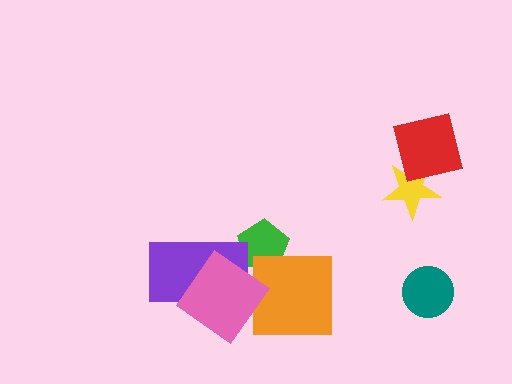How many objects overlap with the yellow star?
1 object overlaps with the yellow star.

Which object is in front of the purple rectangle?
The pink diamond is in front of the purple rectangle.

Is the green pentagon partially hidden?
Yes, it is partially covered by another shape.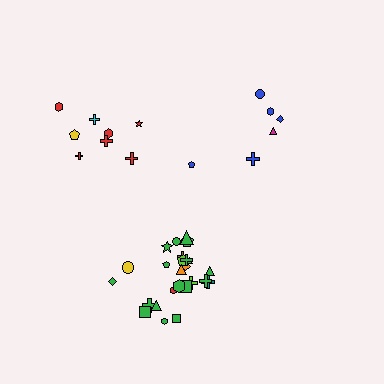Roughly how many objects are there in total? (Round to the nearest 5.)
Roughly 40 objects in total.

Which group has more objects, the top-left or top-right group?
The top-left group.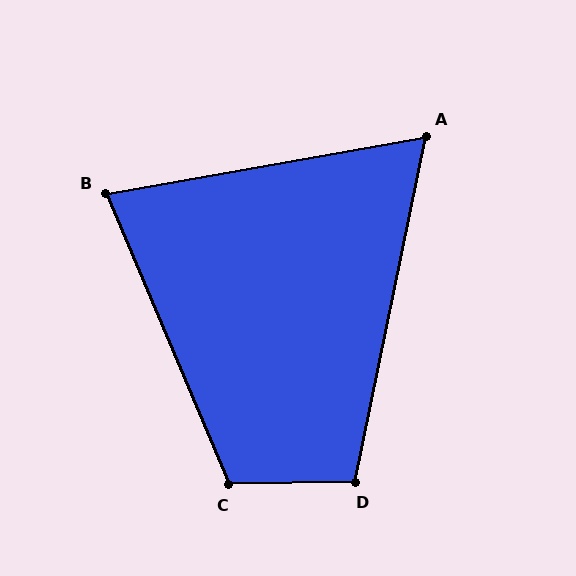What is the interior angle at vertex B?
Approximately 77 degrees (acute).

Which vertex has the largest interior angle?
C, at approximately 112 degrees.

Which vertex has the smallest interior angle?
A, at approximately 68 degrees.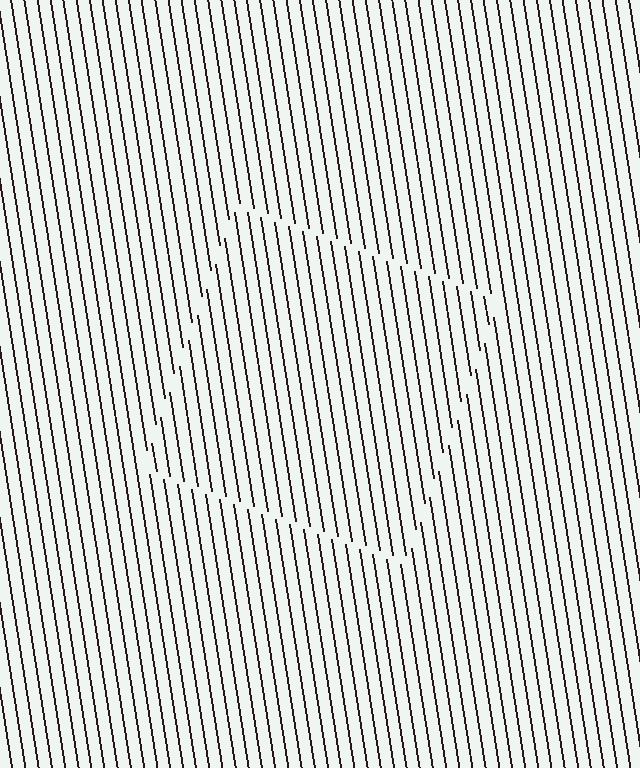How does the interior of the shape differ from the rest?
The interior of the shape contains the same grating, shifted by half a period — the contour is defined by the phase discontinuity where line-ends from the inner and outer gratings abut.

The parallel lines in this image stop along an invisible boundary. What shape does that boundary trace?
An illusory square. The interior of the shape contains the same grating, shifted by half a period — the contour is defined by the phase discontinuity where line-ends from the inner and outer gratings abut.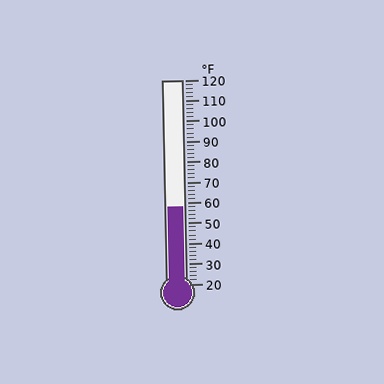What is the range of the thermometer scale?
The thermometer scale ranges from 20°F to 120°F.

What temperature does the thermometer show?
The thermometer shows approximately 58°F.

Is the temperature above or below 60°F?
The temperature is below 60°F.